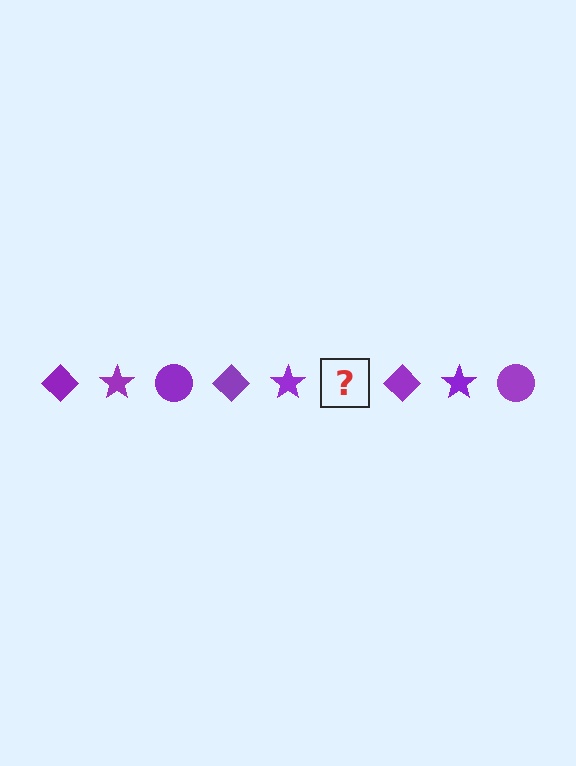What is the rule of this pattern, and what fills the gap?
The rule is that the pattern cycles through diamond, star, circle shapes in purple. The gap should be filled with a purple circle.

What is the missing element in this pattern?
The missing element is a purple circle.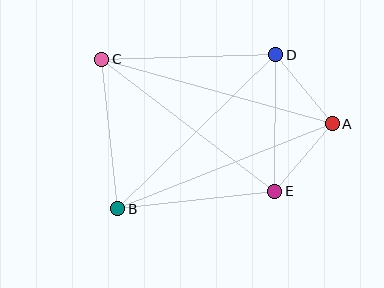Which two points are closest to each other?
Points A and E are closest to each other.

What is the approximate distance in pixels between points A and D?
The distance between A and D is approximately 89 pixels.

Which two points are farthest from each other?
Points A and C are farthest from each other.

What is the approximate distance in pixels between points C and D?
The distance between C and D is approximately 174 pixels.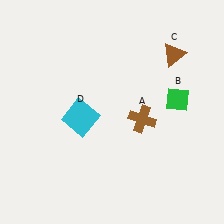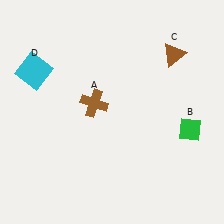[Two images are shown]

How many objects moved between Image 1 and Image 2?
3 objects moved between the two images.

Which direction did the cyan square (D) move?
The cyan square (D) moved left.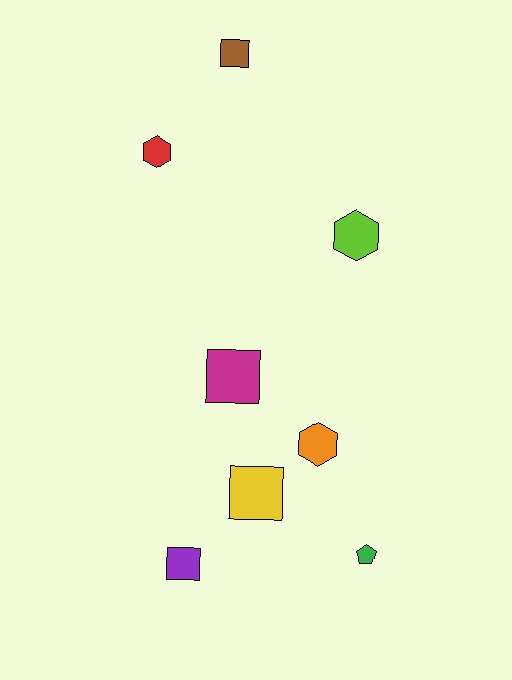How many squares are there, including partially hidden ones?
There are 4 squares.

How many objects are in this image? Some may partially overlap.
There are 8 objects.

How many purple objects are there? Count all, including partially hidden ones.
There is 1 purple object.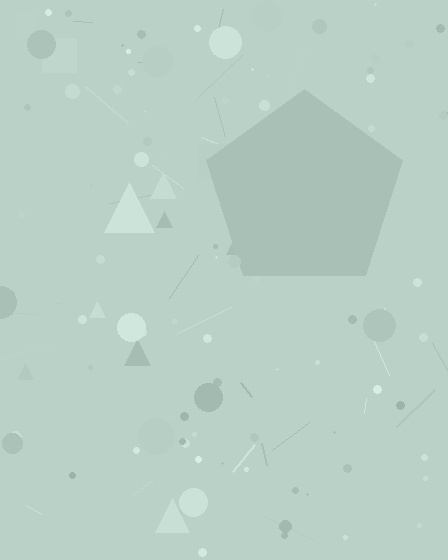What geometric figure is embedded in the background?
A pentagon is embedded in the background.